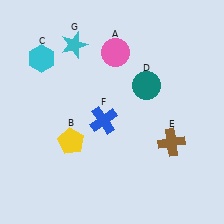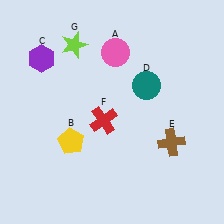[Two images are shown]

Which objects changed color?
C changed from cyan to purple. F changed from blue to red. G changed from cyan to lime.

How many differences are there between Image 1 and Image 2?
There are 3 differences between the two images.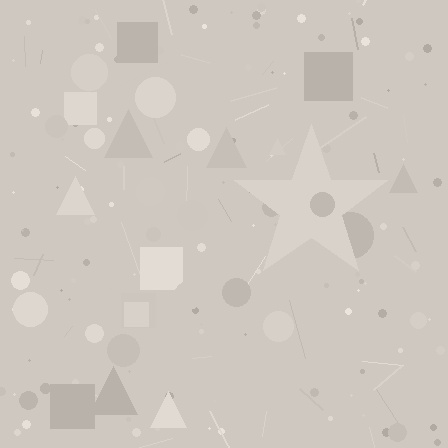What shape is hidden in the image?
A star is hidden in the image.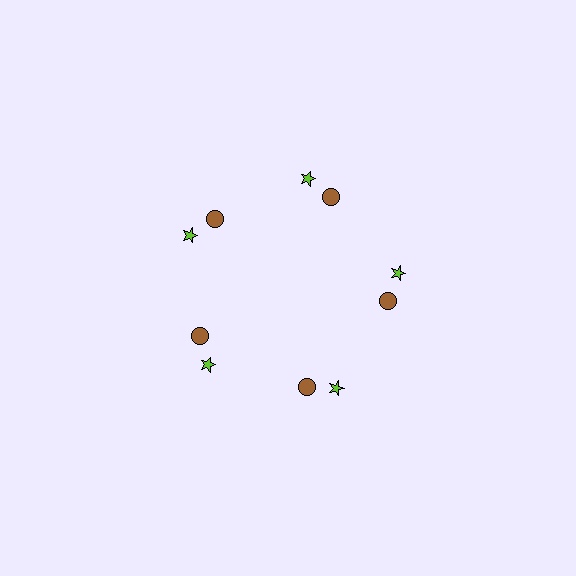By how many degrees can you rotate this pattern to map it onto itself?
The pattern maps onto itself every 72 degrees of rotation.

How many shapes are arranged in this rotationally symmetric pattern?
There are 10 shapes, arranged in 5 groups of 2.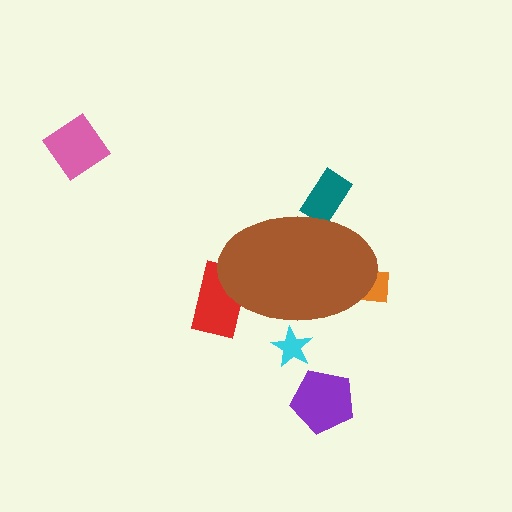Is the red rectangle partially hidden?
Yes, the red rectangle is partially hidden behind the brown ellipse.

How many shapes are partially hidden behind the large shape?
4 shapes are partially hidden.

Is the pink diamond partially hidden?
No, the pink diamond is fully visible.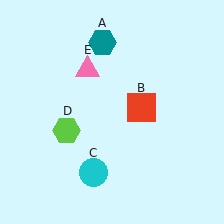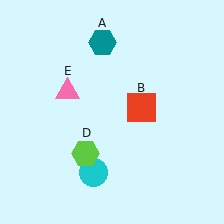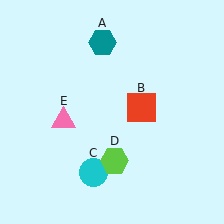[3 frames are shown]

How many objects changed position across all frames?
2 objects changed position: lime hexagon (object D), pink triangle (object E).